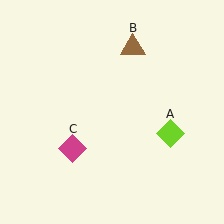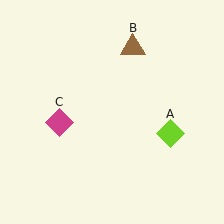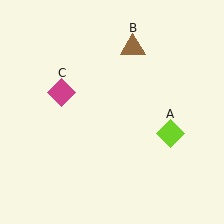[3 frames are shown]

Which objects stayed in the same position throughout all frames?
Lime diamond (object A) and brown triangle (object B) remained stationary.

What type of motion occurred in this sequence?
The magenta diamond (object C) rotated clockwise around the center of the scene.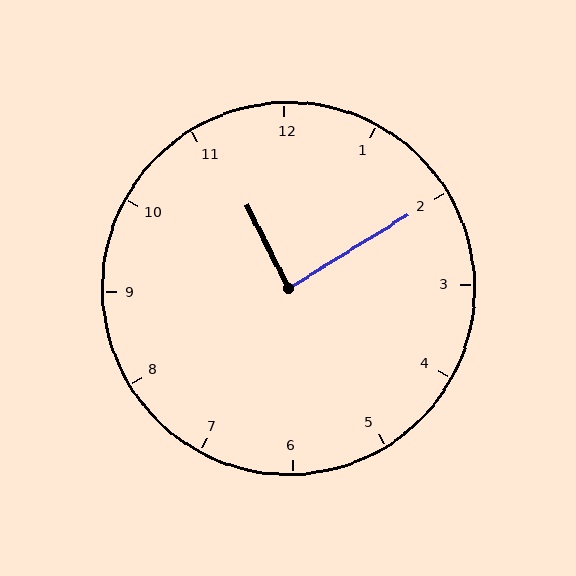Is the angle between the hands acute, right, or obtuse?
It is right.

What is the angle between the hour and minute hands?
Approximately 85 degrees.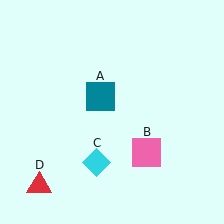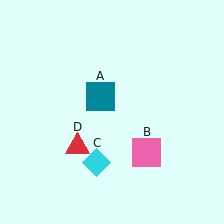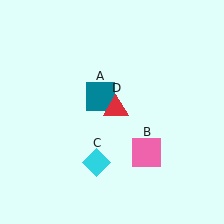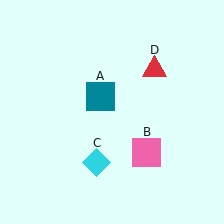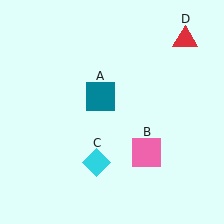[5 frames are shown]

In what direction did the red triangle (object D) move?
The red triangle (object D) moved up and to the right.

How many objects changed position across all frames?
1 object changed position: red triangle (object D).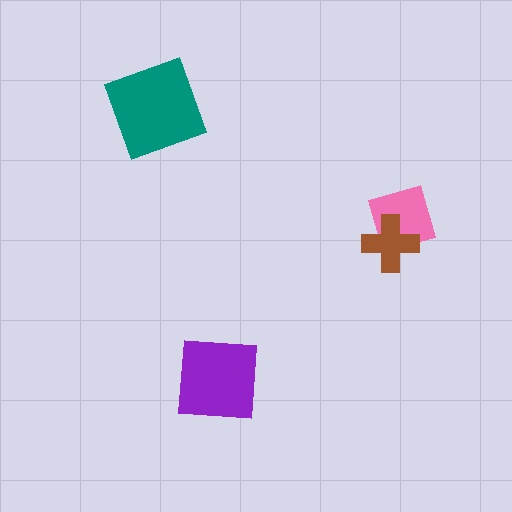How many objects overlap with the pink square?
1 object overlaps with the pink square.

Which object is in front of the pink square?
The brown cross is in front of the pink square.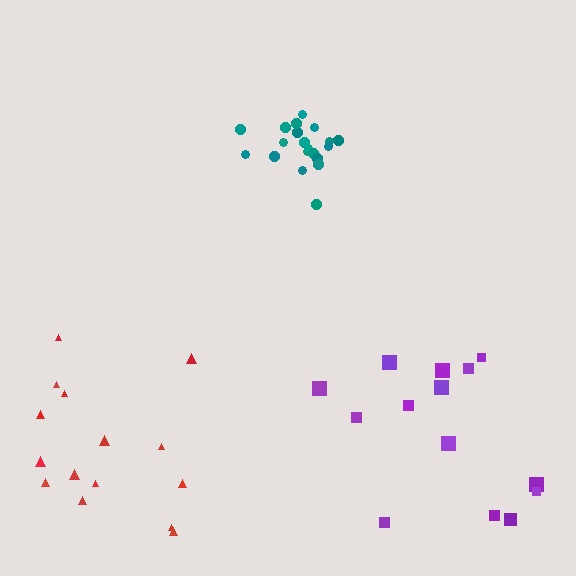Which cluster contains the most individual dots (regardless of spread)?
Teal (20).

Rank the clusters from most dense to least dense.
teal, red, purple.